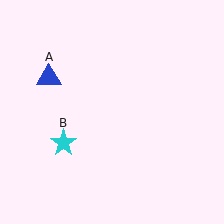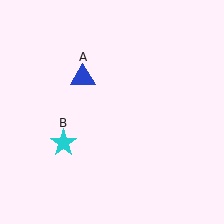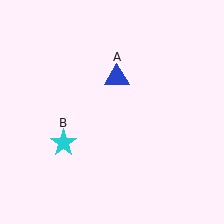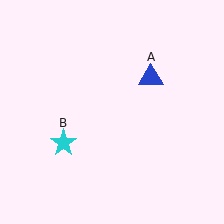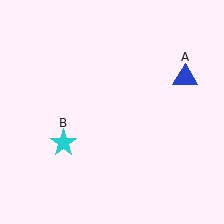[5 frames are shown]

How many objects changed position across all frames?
1 object changed position: blue triangle (object A).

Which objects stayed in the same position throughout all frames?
Cyan star (object B) remained stationary.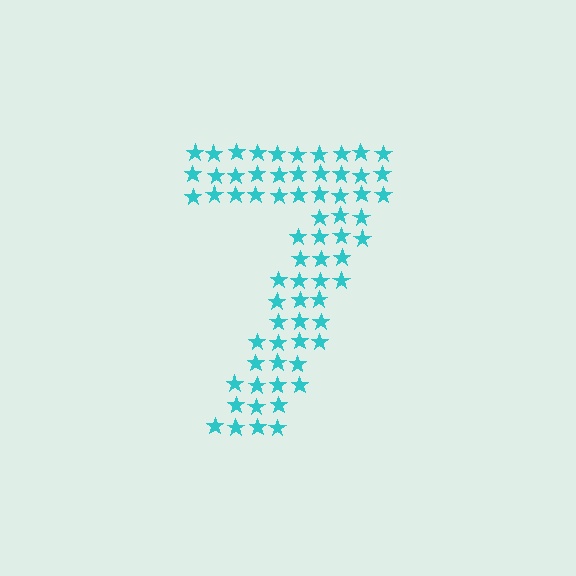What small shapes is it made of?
It is made of small stars.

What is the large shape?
The large shape is the digit 7.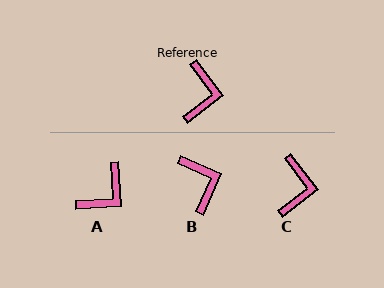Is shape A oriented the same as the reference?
No, it is off by about 34 degrees.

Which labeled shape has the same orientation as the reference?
C.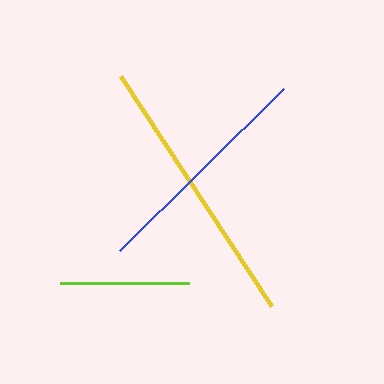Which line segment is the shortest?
The lime line is the shortest at approximately 129 pixels.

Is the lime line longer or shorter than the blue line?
The blue line is longer than the lime line.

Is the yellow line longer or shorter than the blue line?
The yellow line is longer than the blue line.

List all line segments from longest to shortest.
From longest to shortest: yellow, blue, lime.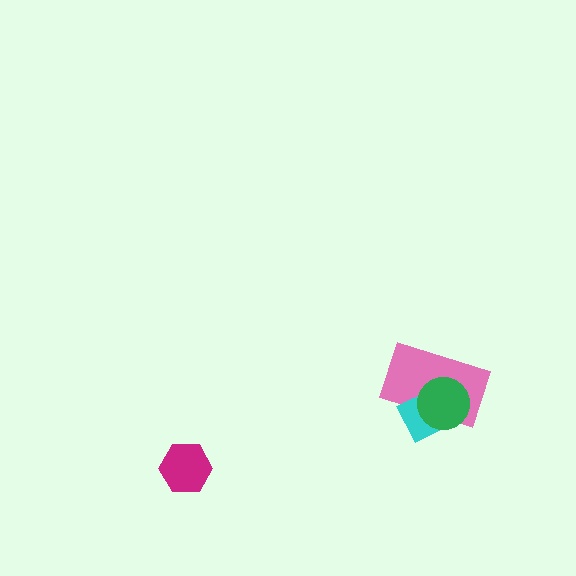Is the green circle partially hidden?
No, no other shape covers it.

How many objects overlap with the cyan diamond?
2 objects overlap with the cyan diamond.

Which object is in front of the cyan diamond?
The green circle is in front of the cyan diamond.